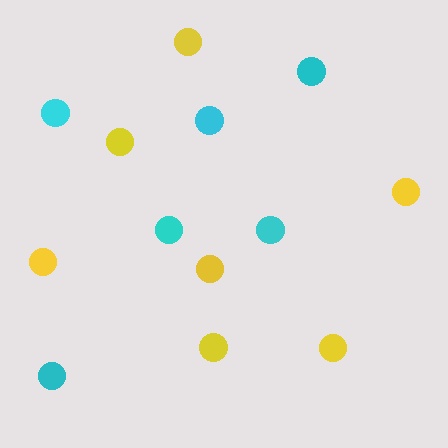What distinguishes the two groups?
There are 2 groups: one group of yellow circles (7) and one group of cyan circles (6).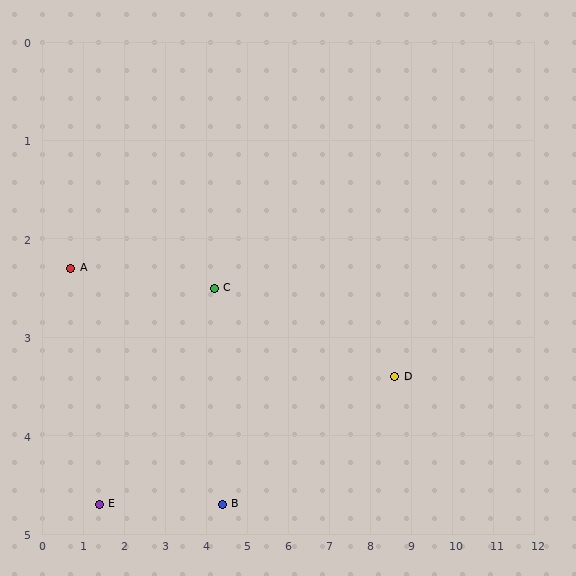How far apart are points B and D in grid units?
Points B and D are about 4.4 grid units apart.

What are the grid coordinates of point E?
Point E is at approximately (1.4, 4.7).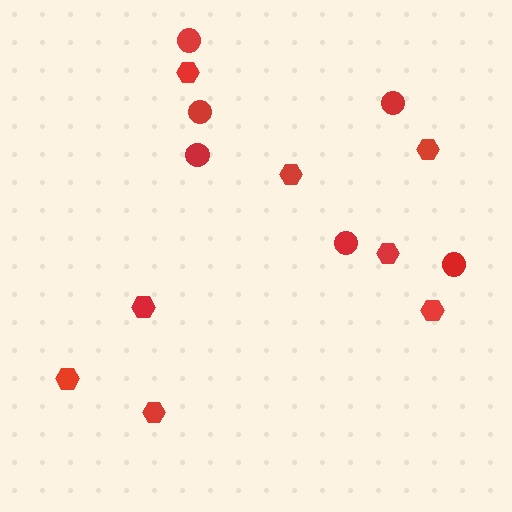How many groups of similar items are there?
There are 2 groups: one group of hexagons (8) and one group of circles (6).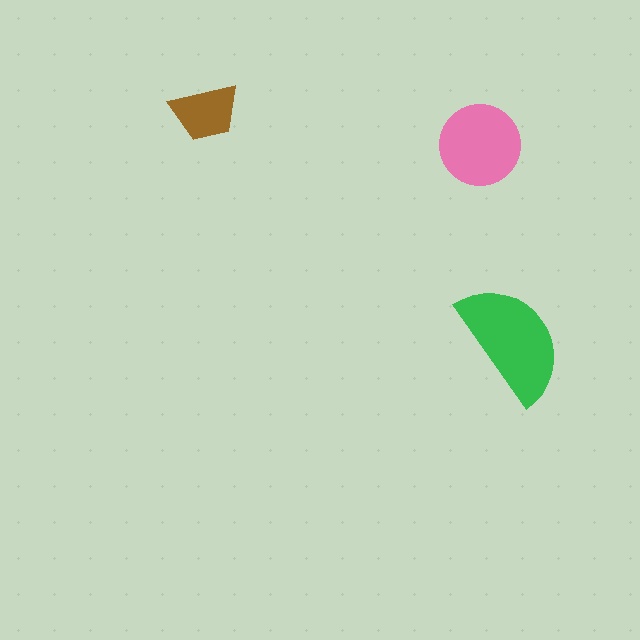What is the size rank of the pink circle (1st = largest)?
2nd.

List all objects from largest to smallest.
The green semicircle, the pink circle, the brown trapezoid.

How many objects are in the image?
There are 3 objects in the image.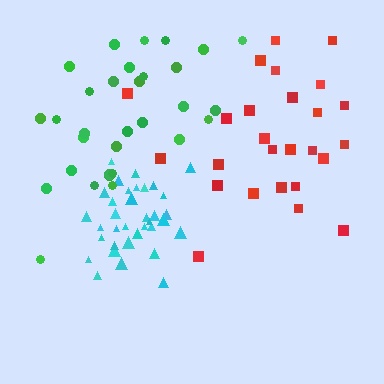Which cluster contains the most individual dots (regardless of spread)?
Cyan (35).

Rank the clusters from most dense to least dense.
cyan, green, red.